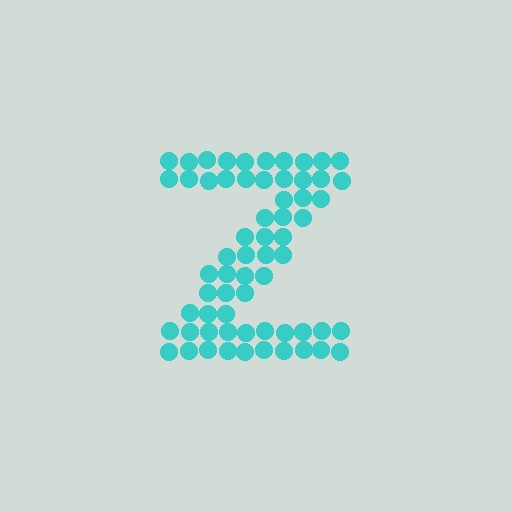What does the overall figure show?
The overall figure shows the letter Z.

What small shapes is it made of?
It is made of small circles.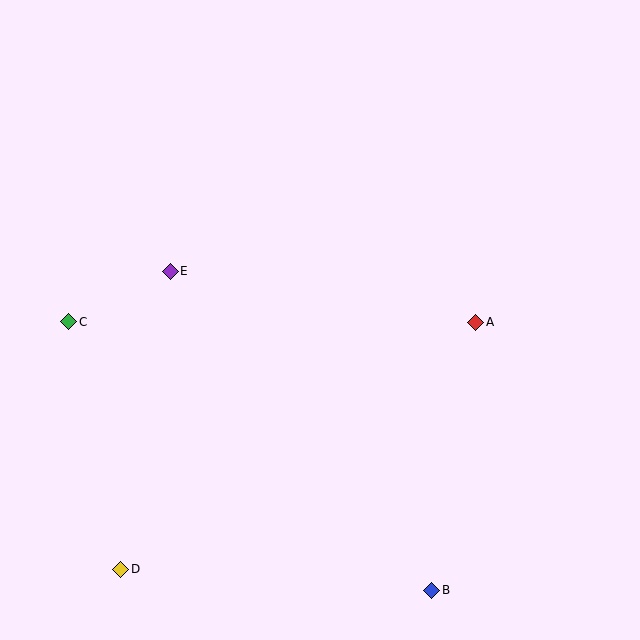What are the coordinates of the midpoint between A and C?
The midpoint between A and C is at (272, 322).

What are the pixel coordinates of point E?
Point E is at (170, 271).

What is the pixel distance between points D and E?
The distance between D and E is 302 pixels.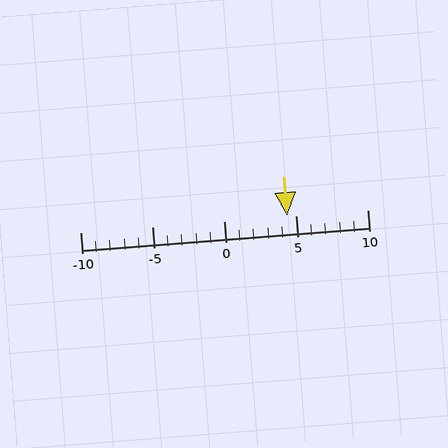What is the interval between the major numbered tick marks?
The major tick marks are spaced 5 units apart.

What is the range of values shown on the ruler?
The ruler shows values from -10 to 10.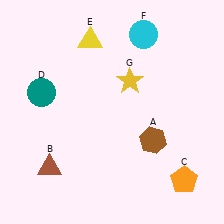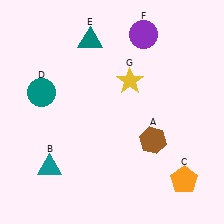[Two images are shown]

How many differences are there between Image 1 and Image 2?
There are 3 differences between the two images.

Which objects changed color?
B changed from brown to teal. E changed from yellow to teal. F changed from cyan to purple.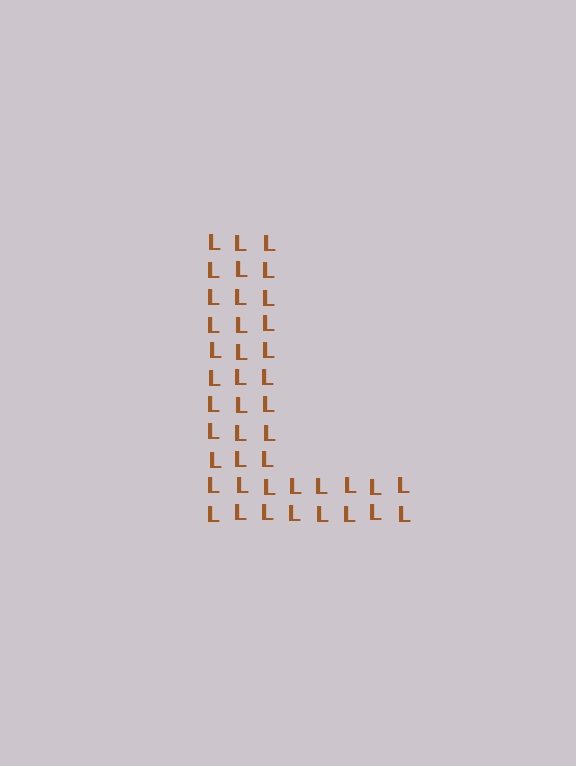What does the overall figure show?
The overall figure shows the letter L.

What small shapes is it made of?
It is made of small letter L's.